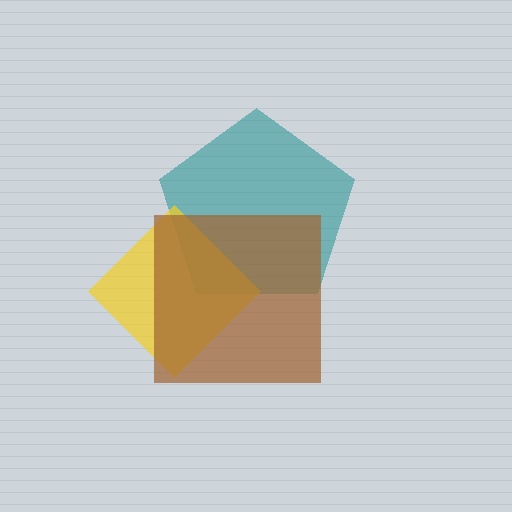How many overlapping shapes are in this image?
There are 3 overlapping shapes in the image.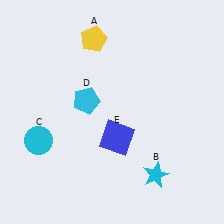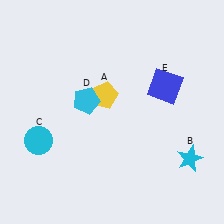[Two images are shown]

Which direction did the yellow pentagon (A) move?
The yellow pentagon (A) moved down.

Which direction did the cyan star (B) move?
The cyan star (B) moved right.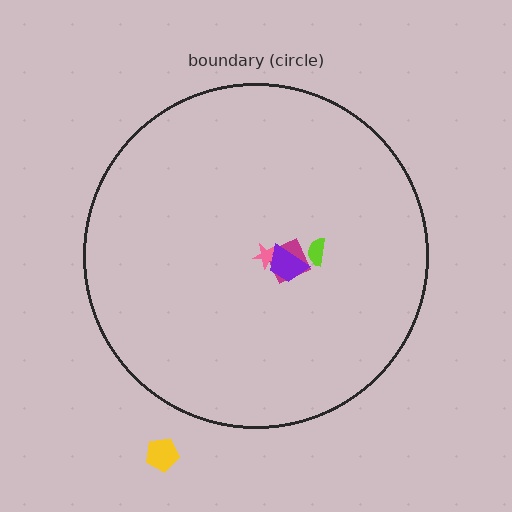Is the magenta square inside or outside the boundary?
Inside.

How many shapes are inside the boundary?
4 inside, 1 outside.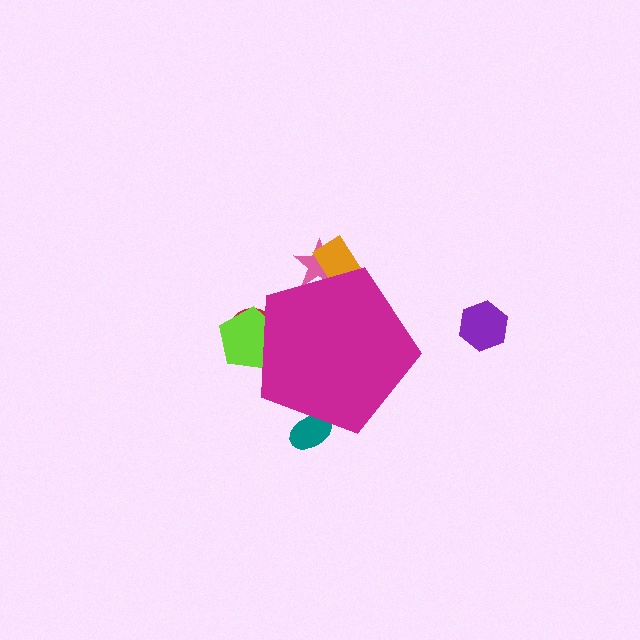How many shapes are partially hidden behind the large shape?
5 shapes are partially hidden.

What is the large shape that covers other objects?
A magenta pentagon.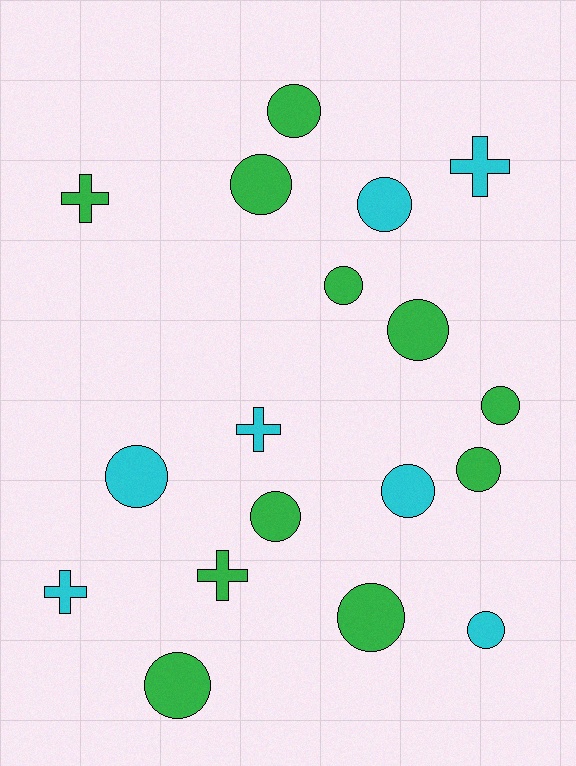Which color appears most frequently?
Green, with 11 objects.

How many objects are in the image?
There are 18 objects.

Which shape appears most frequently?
Circle, with 13 objects.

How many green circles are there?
There are 9 green circles.